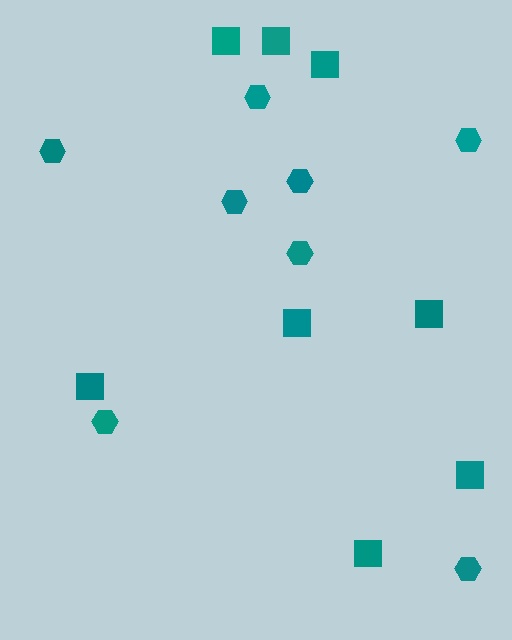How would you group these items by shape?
There are 2 groups: one group of hexagons (8) and one group of squares (8).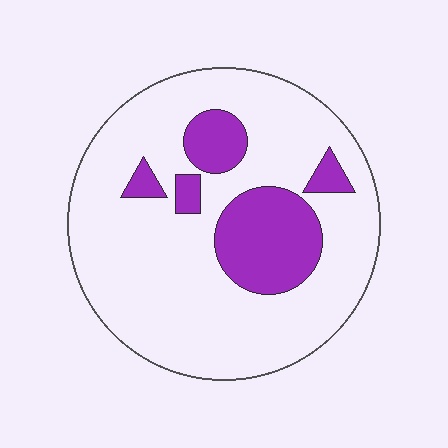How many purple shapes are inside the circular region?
5.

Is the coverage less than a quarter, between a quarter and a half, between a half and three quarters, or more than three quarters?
Less than a quarter.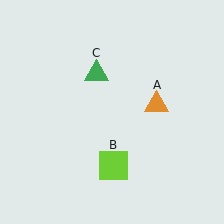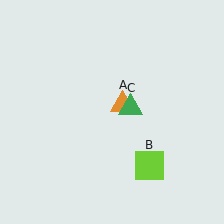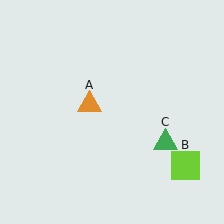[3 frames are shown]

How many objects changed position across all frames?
3 objects changed position: orange triangle (object A), lime square (object B), green triangle (object C).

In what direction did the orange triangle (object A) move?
The orange triangle (object A) moved left.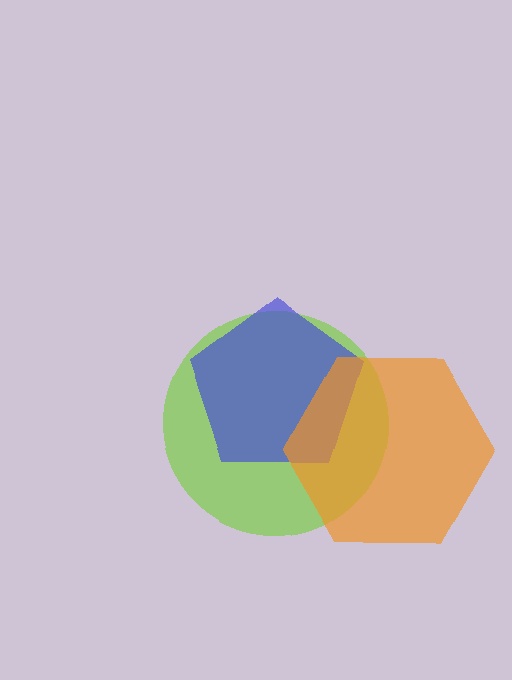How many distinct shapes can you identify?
There are 3 distinct shapes: a lime circle, a blue pentagon, an orange hexagon.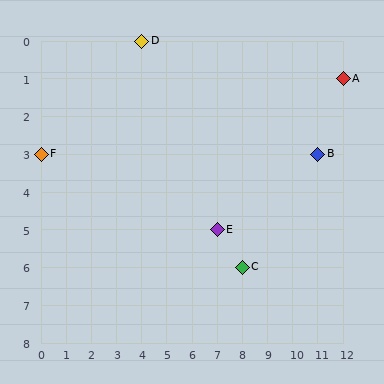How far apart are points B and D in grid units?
Points B and D are 7 columns and 3 rows apart (about 7.6 grid units diagonally).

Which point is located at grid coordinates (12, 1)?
Point A is at (12, 1).